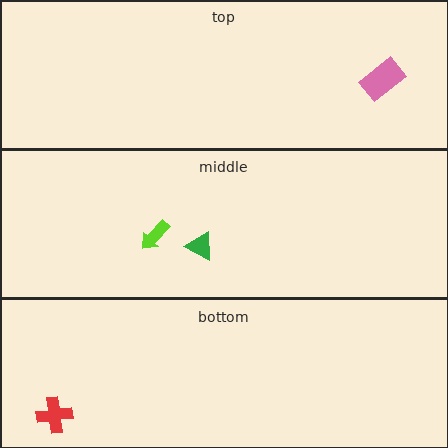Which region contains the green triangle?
The middle region.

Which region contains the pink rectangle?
The top region.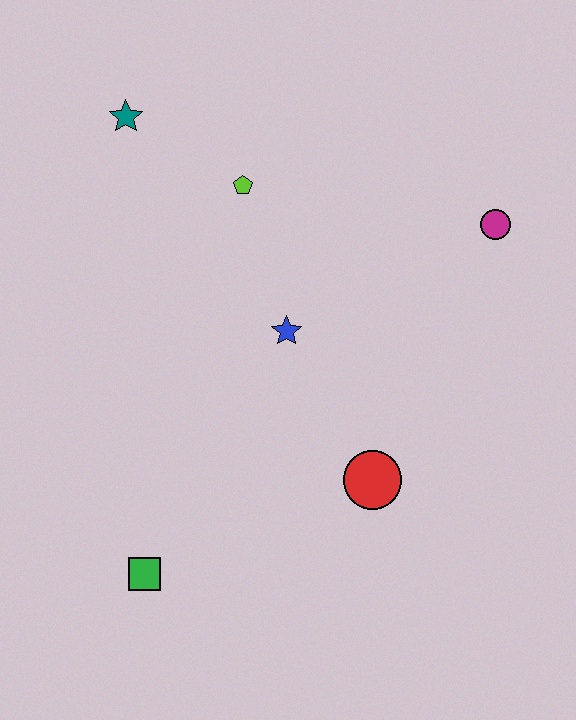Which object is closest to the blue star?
The lime pentagon is closest to the blue star.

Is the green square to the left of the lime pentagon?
Yes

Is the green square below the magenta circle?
Yes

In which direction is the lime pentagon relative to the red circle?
The lime pentagon is above the red circle.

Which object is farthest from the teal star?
The green square is farthest from the teal star.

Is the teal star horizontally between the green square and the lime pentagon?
No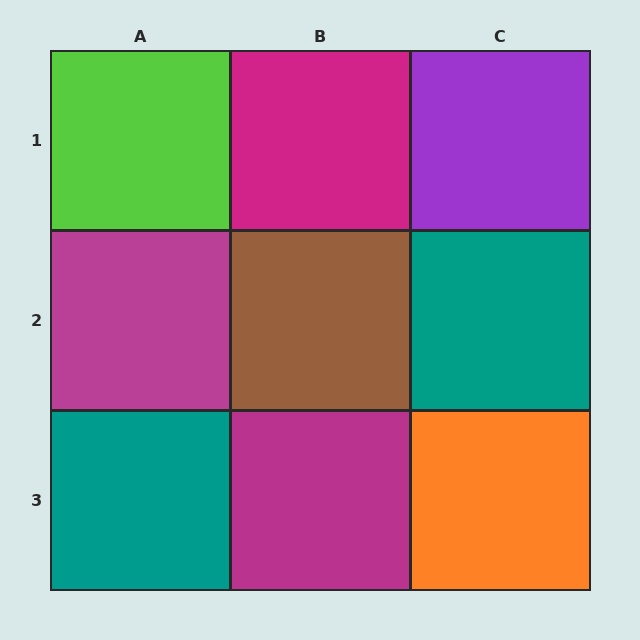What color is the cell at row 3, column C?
Orange.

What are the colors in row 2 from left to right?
Magenta, brown, teal.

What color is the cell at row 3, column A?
Teal.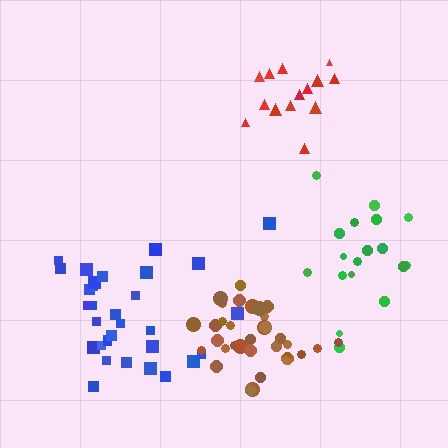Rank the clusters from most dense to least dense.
brown, red, blue, green.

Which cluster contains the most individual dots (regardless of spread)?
Brown (35).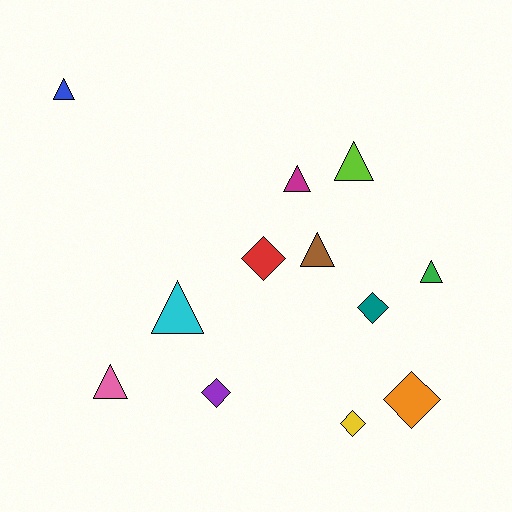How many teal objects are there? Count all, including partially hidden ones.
There is 1 teal object.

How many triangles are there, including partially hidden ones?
There are 7 triangles.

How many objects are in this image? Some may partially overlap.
There are 12 objects.